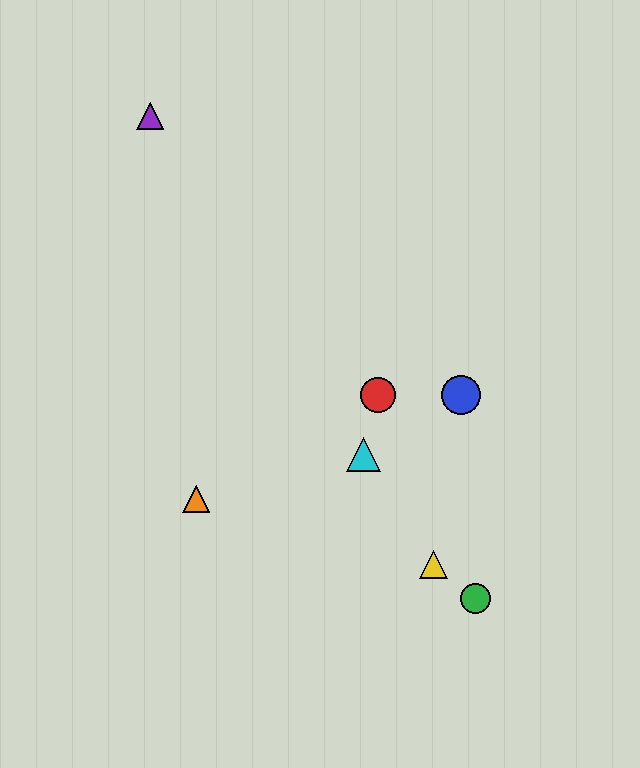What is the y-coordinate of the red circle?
The red circle is at y≈395.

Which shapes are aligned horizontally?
The red circle, the blue circle are aligned horizontally.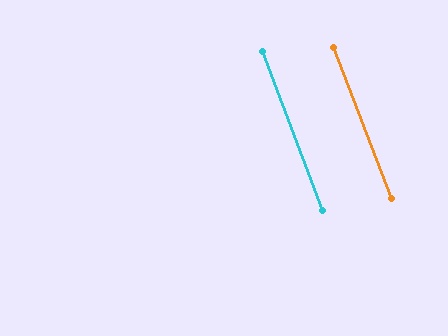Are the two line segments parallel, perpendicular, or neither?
Parallel — their directions differ by only 0.4°.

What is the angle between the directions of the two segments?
Approximately 0 degrees.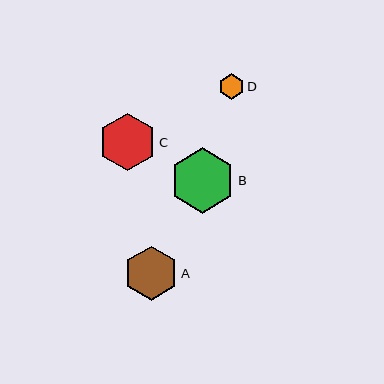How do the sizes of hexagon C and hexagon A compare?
Hexagon C and hexagon A are approximately the same size.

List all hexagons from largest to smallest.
From largest to smallest: B, C, A, D.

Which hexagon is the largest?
Hexagon B is the largest with a size of approximately 66 pixels.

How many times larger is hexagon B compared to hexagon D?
Hexagon B is approximately 2.6 times the size of hexagon D.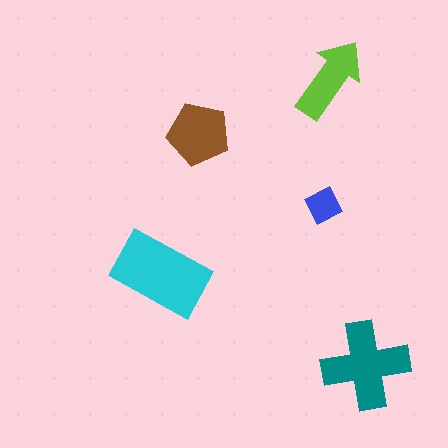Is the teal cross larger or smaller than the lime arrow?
Larger.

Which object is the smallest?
The blue diamond.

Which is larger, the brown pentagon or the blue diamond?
The brown pentagon.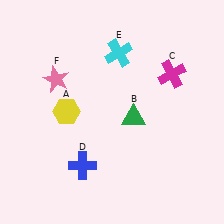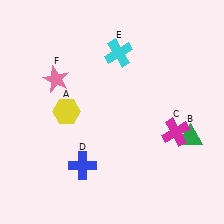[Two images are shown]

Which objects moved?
The objects that moved are: the green triangle (B), the magenta cross (C).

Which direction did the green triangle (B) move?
The green triangle (B) moved right.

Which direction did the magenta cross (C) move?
The magenta cross (C) moved down.